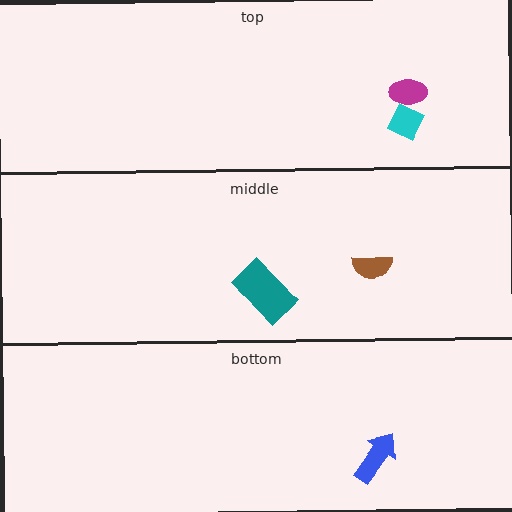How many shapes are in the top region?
2.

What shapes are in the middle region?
The teal rectangle, the brown semicircle.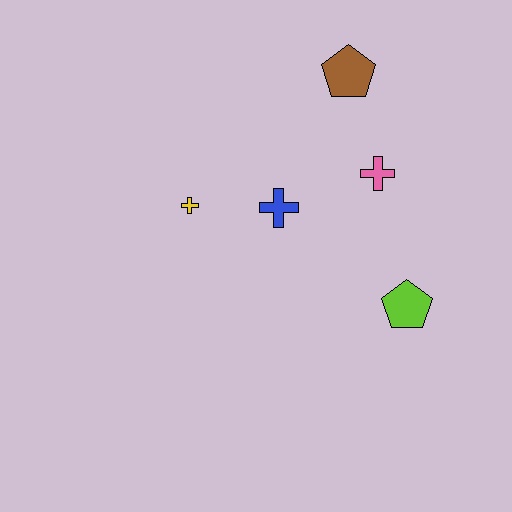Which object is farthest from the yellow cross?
The lime pentagon is farthest from the yellow cross.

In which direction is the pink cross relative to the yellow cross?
The pink cross is to the right of the yellow cross.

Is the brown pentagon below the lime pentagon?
No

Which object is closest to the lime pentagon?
The pink cross is closest to the lime pentagon.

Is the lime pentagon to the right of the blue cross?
Yes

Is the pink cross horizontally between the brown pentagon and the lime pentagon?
Yes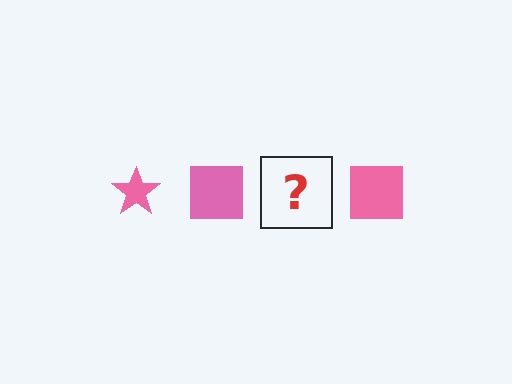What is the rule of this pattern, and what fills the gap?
The rule is that the pattern cycles through star, square shapes in pink. The gap should be filled with a pink star.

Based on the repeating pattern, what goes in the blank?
The blank should be a pink star.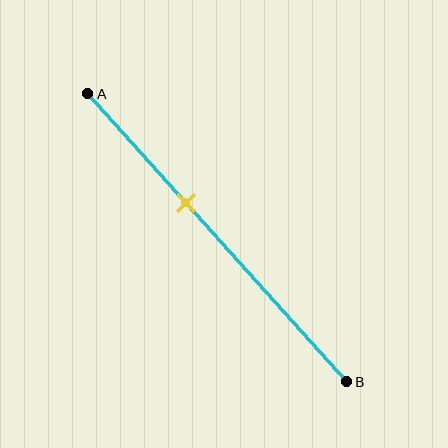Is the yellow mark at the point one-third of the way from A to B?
No, the mark is at about 40% from A, not at the 33% one-third point.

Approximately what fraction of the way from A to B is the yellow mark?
The yellow mark is approximately 40% of the way from A to B.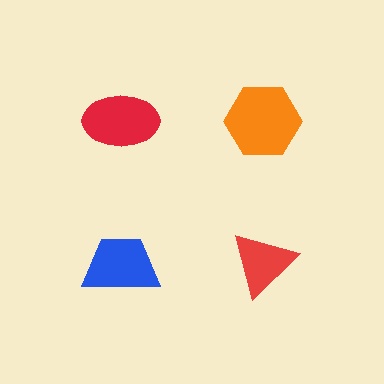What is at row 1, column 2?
An orange hexagon.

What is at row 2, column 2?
A red triangle.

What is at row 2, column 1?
A blue trapezoid.